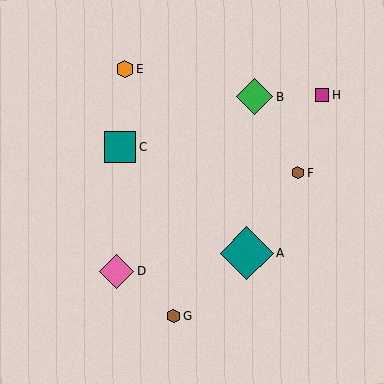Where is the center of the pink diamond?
The center of the pink diamond is at (117, 272).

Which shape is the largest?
The teal diamond (labeled A) is the largest.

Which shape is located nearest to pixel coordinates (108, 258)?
The pink diamond (labeled D) at (117, 272) is nearest to that location.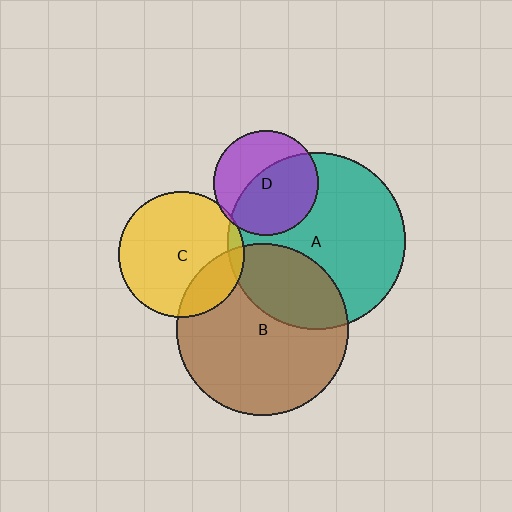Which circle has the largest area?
Circle A (teal).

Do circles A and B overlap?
Yes.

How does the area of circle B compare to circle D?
Approximately 2.7 times.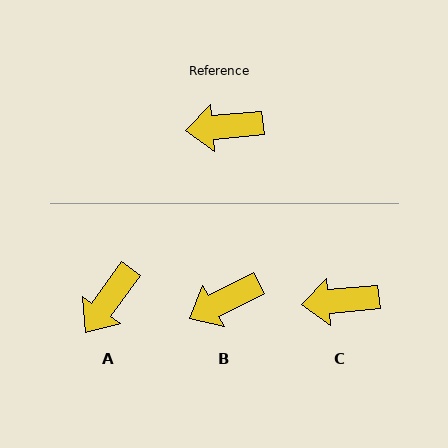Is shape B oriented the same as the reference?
No, it is off by about 22 degrees.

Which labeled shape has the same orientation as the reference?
C.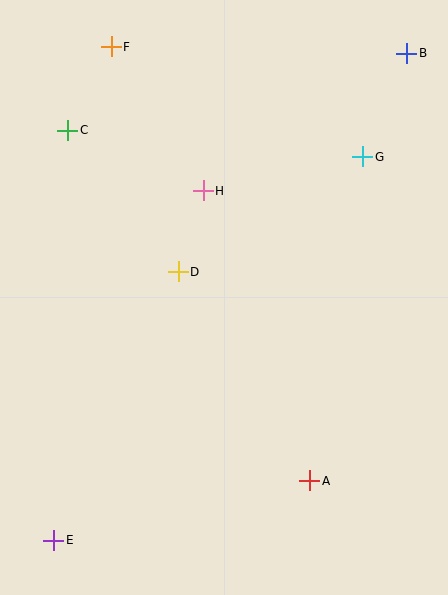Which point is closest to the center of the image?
Point D at (178, 272) is closest to the center.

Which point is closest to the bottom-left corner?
Point E is closest to the bottom-left corner.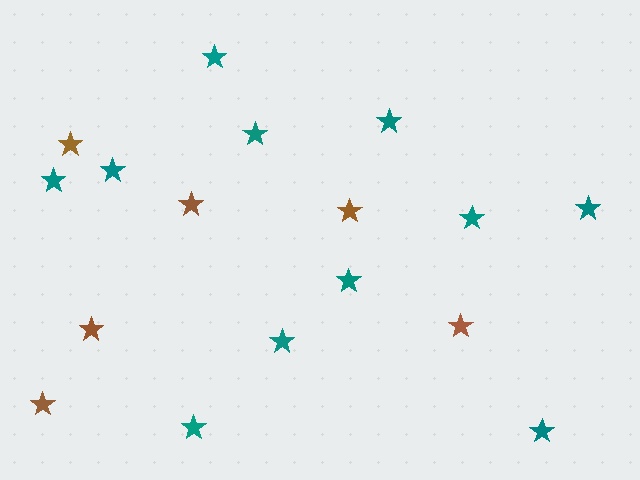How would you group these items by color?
There are 2 groups: one group of teal stars (11) and one group of brown stars (6).